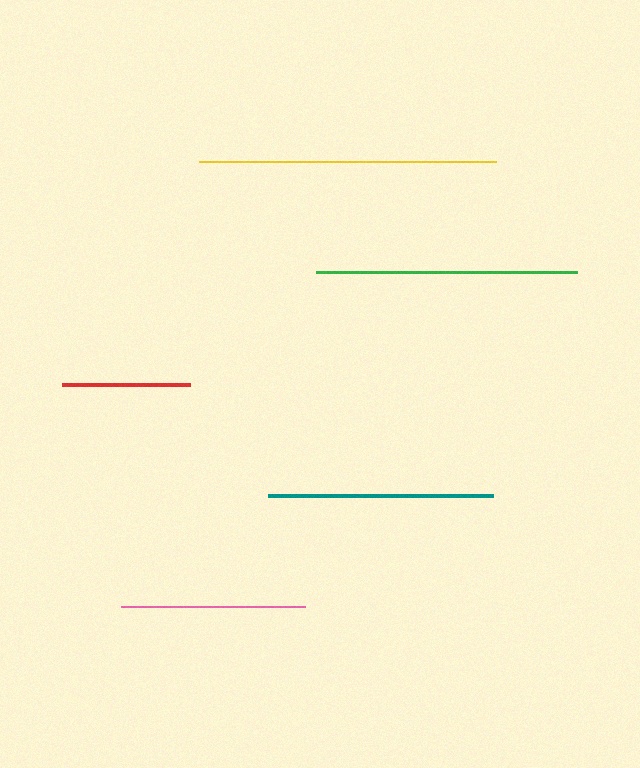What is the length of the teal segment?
The teal segment is approximately 225 pixels long.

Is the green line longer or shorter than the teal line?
The green line is longer than the teal line.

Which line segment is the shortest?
The red line is the shortest at approximately 129 pixels.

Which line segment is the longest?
The yellow line is the longest at approximately 296 pixels.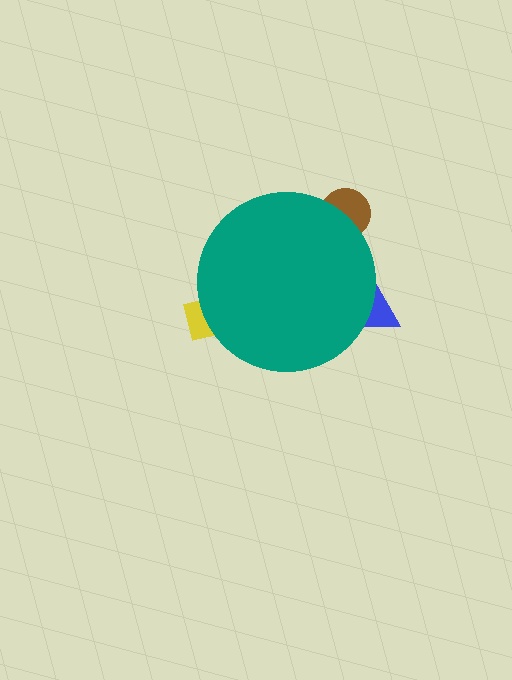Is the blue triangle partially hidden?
Yes, the blue triangle is partially hidden behind the teal circle.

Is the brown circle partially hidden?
Yes, the brown circle is partially hidden behind the teal circle.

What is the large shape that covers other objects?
A teal circle.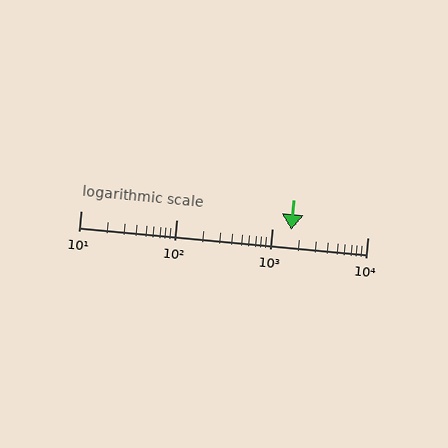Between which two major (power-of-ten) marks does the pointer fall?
The pointer is between 1000 and 10000.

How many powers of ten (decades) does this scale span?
The scale spans 3 decades, from 10 to 10000.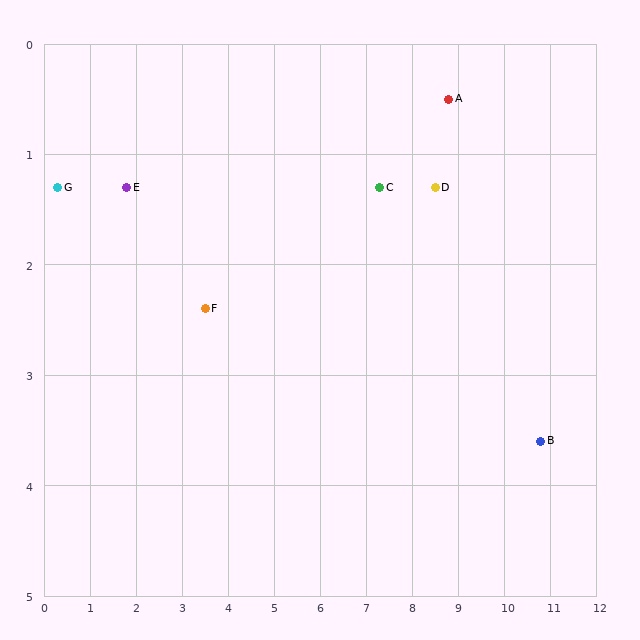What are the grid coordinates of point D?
Point D is at approximately (8.5, 1.3).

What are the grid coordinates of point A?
Point A is at approximately (8.8, 0.5).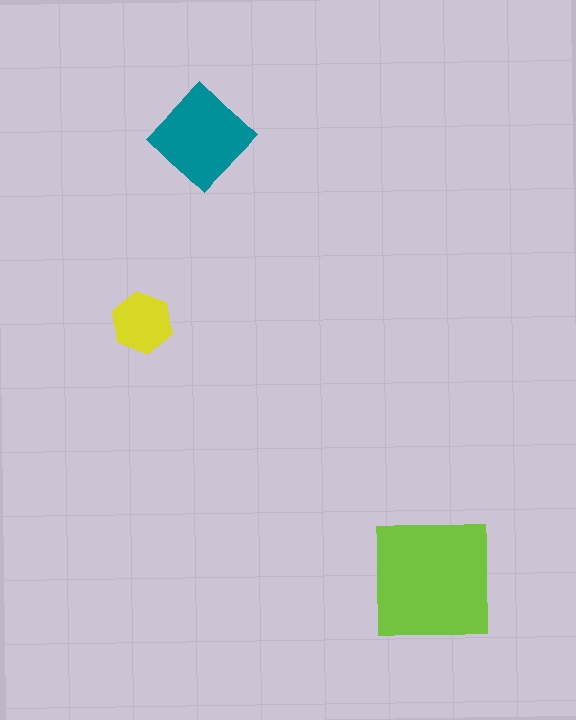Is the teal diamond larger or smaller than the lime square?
Smaller.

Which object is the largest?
The lime square.